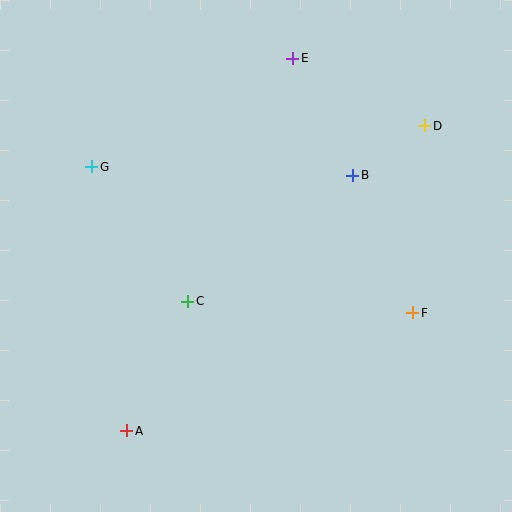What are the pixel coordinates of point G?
Point G is at (92, 167).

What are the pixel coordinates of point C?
Point C is at (188, 301).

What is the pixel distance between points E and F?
The distance between E and F is 281 pixels.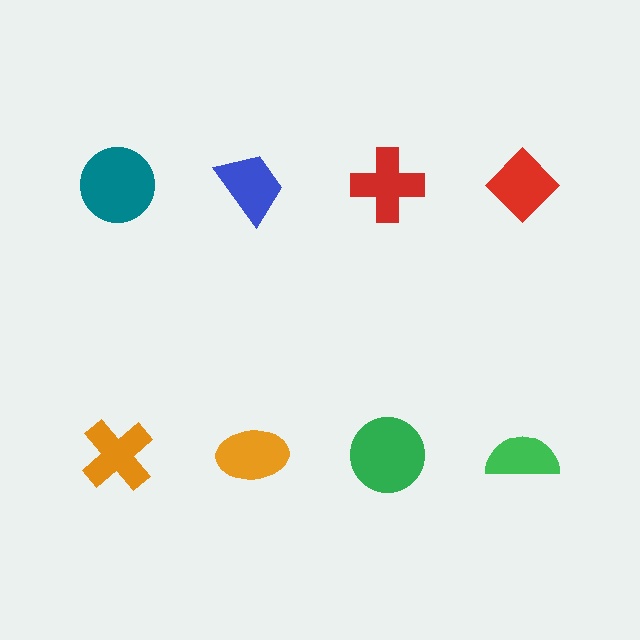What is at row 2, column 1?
An orange cross.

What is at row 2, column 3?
A green circle.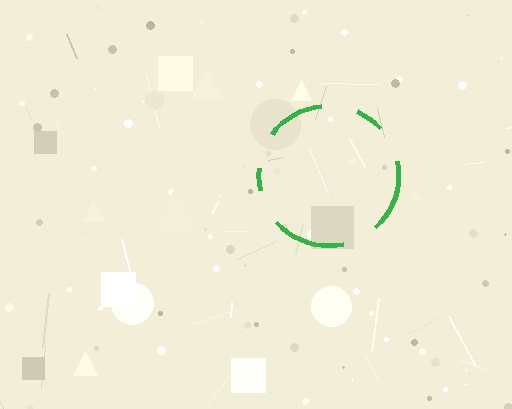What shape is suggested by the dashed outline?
The dashed outline suggests a circle.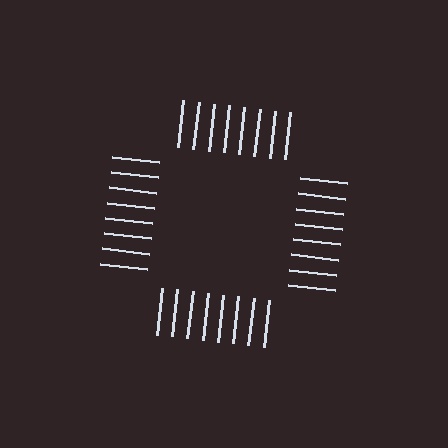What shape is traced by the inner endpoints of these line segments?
An illusory square — the line segments terminate on its edges but no continuous stroke is drawn.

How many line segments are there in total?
32 — 8 along each of the 4 edges.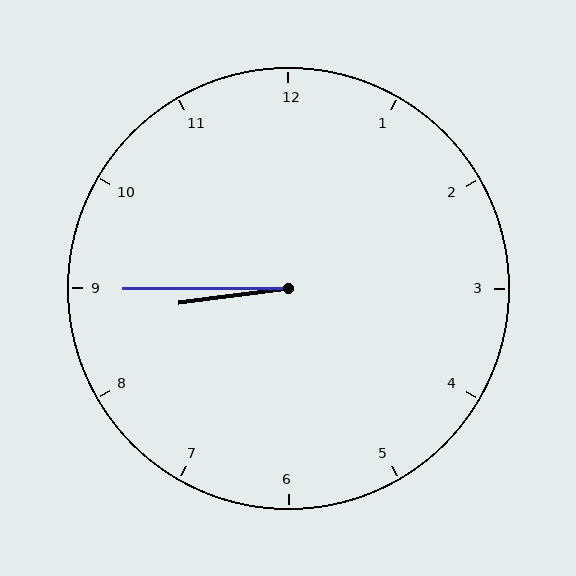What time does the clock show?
8:45.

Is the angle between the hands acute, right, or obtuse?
It is acute.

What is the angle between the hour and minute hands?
Approximately 8 degrees.